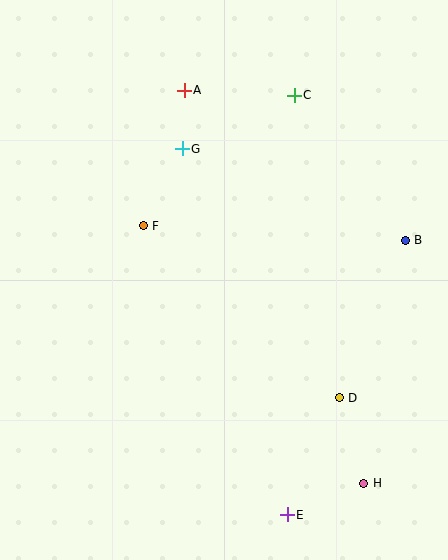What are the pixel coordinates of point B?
Point B is at (405, 240).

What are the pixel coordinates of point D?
Point D is at (339, 398).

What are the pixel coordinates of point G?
Point G is at (182, 149).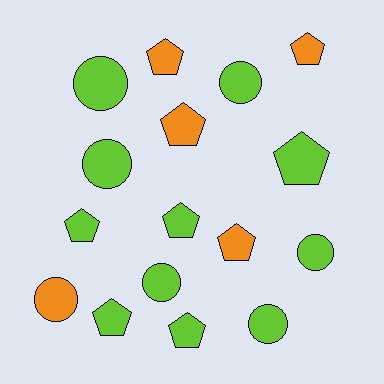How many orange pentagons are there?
There are 4 orange pentagons.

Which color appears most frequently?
Lime, with 11 objects.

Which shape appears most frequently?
Pentagon, with 9 objects.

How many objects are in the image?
There are 16 objects.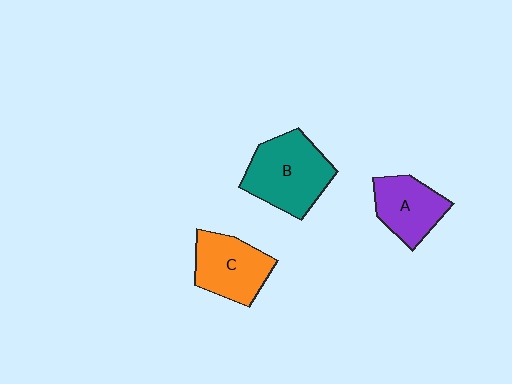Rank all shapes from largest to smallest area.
From largest to smallest: B (teal), C (orange), A (purple).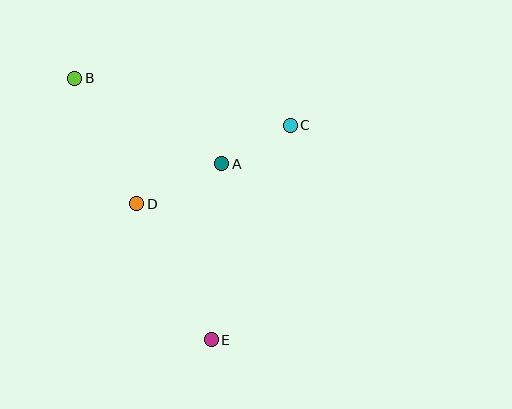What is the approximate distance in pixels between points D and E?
The distance between D and E is approximately 155 pixels.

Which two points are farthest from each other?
Points B and E are farthest from each other.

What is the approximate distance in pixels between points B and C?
The distance between B and C is approximately 220 pixels.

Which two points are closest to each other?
Points A and C are closest to each other.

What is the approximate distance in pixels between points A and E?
The distance between A and E is approximately 176 pixels.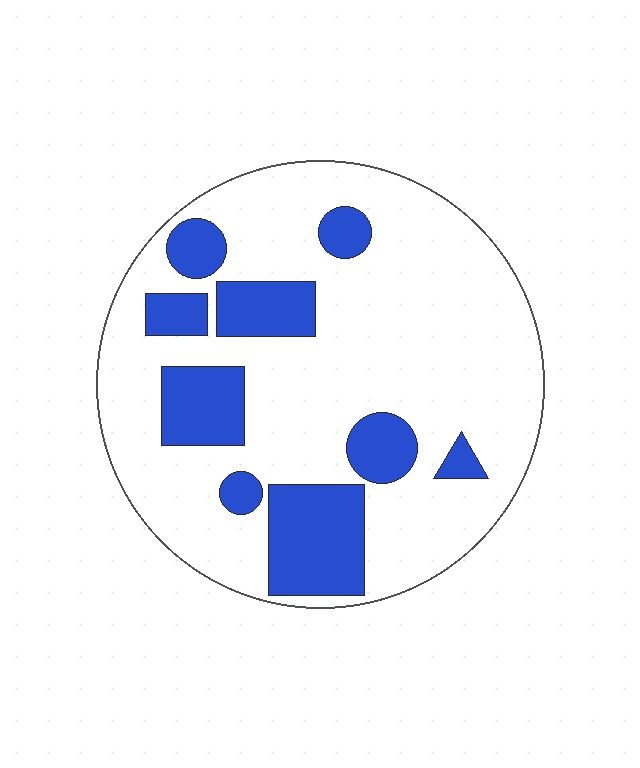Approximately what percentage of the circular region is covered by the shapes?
Approximately 25%.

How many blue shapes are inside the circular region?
9.